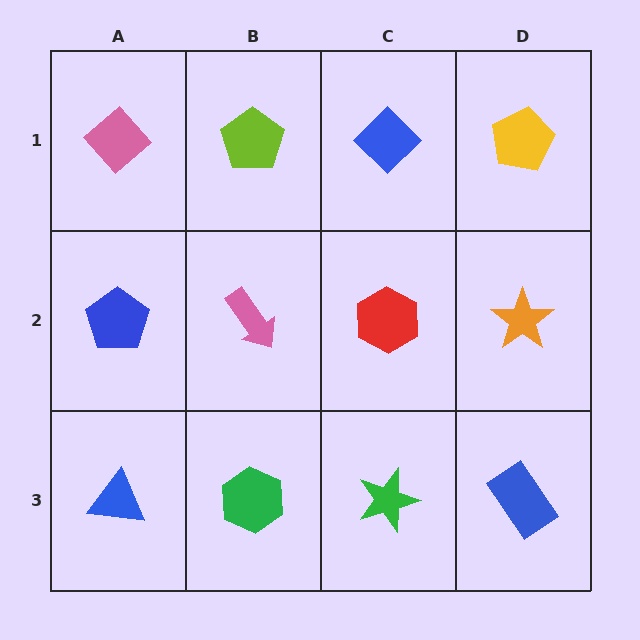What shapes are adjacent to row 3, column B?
A pink arrow (row 2, column B), a blue triangle (row 3, column A), a green star (row 3, column C).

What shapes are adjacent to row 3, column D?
An orange star (row 2, column D), a green star (row 3, column C).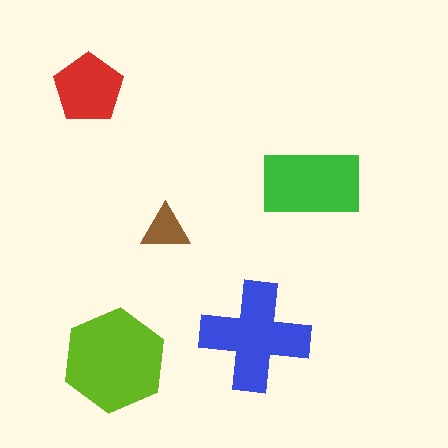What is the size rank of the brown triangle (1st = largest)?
5th.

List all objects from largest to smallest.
The lime hexagon, the blue cross, the green rectangle, the red pentagon, the brown triangle.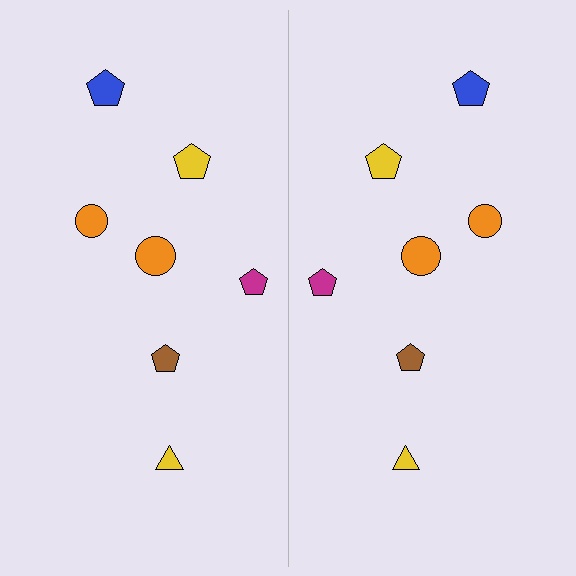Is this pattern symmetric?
Yes, this pattern has bilateral (reflection) symmetry.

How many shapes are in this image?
There are 14 shapes in this image.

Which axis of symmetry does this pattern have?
The pattern has a vertical axis of symmetry running through the center of the image.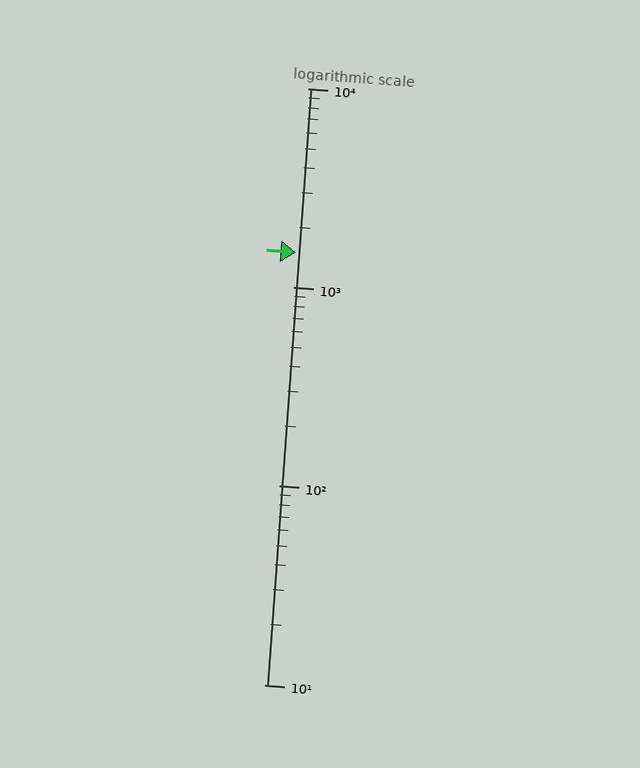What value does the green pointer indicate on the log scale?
The pointer indicates approximately 1500.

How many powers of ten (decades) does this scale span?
The scale spans 3 decades, from 10 to 10000.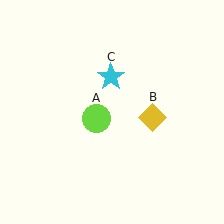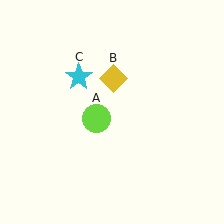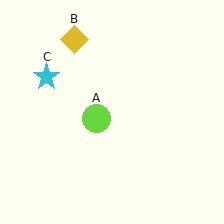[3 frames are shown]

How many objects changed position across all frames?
2 objects changed position: yellow diamond (object B), cyan star (object C).